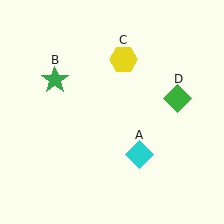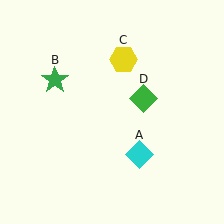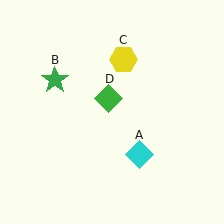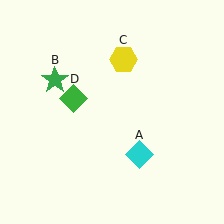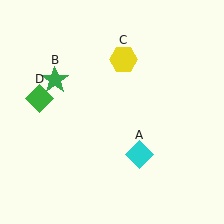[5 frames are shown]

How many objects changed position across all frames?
1 object changed position: green diamond (object D).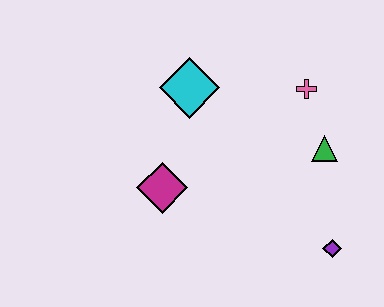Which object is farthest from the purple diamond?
The cyan diamond is farthest from the purple diamond.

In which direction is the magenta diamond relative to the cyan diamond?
The magenta diamond is below the cyan diamond.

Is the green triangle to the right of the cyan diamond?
Yes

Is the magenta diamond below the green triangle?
Yes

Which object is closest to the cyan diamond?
The magenta diamond is closest to the cyan diamond.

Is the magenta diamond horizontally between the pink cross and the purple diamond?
No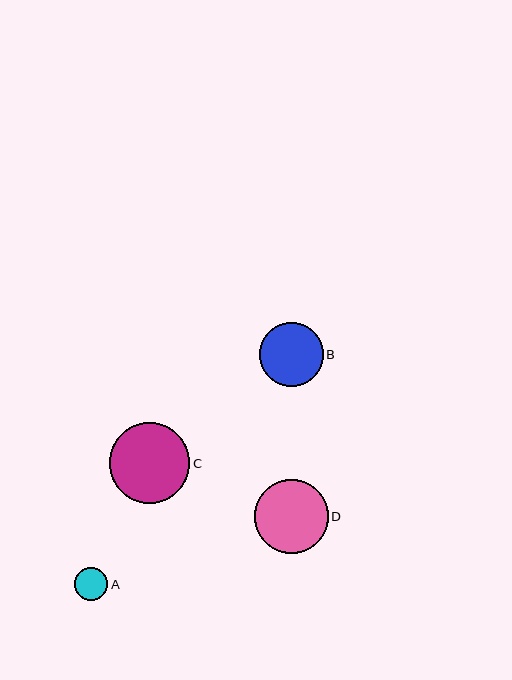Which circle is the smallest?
Circle A is the smallest with a size of approximately 33 pixels.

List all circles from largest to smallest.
From largest to smallest: C, D, B, A.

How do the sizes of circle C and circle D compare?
Circle C and circle D are approximately the same size.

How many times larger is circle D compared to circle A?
Circle D is approximately 2.2 times the size of circle A.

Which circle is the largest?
Circle C is the largest with a size of approximately 81 pixels.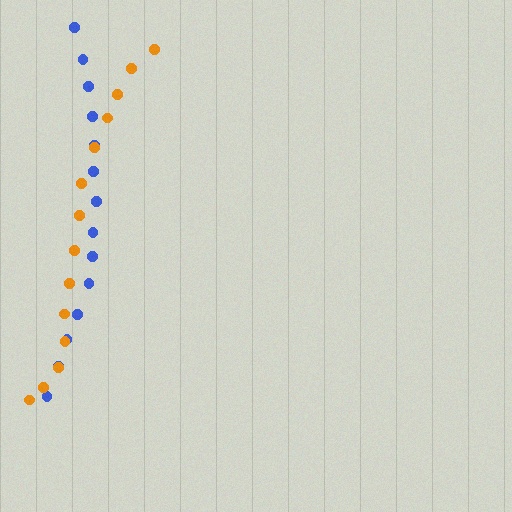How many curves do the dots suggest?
There are 2 distinct paths.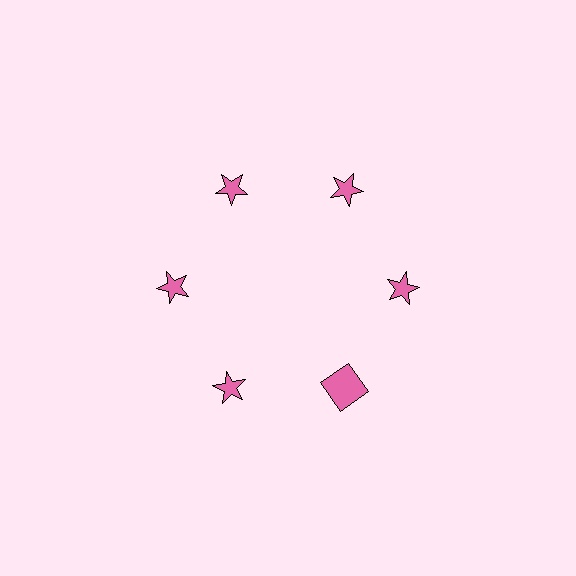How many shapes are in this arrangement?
There are 6 shapes arranged in a ring pattern.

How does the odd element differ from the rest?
It has a different shape: square instead of star.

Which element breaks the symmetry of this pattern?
The pink square at roughly the 5 o'clock position breaks the symmetry. All other shapes are pink stars.